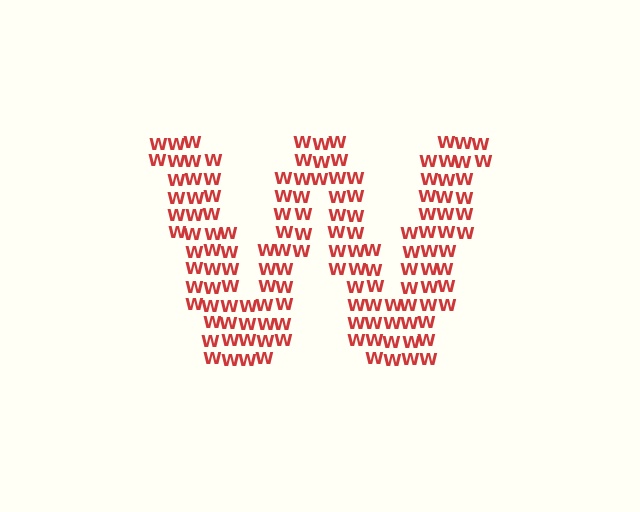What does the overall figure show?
The overall figure shows the letter W.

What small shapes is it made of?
It is made of small letter W's.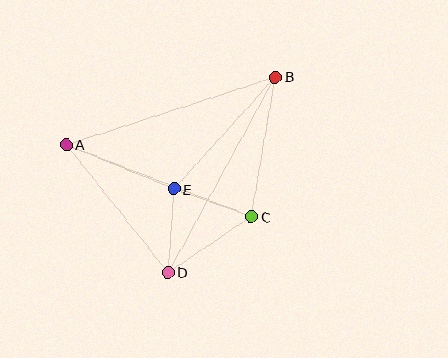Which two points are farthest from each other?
Points B and D are farthest from each other.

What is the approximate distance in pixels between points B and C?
The distance between B and C is approximately 142 pixels.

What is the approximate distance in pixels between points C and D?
The distance between C and D is approximately 100 pixels.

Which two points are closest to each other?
Points C and E are closest to each other.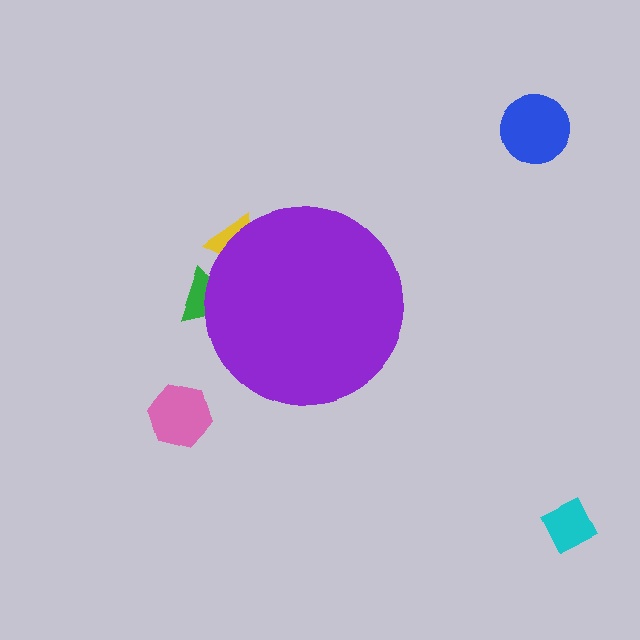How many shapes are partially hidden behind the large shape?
2 shapes are partially hidden.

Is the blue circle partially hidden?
No, the blue circle is fully visible.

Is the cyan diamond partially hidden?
No, the cyan diamond is fully visible.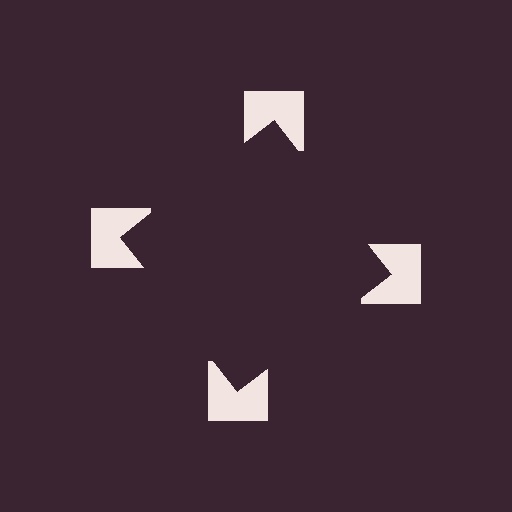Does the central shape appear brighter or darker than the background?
It typically appears slightly darker than the background, even though no actual brightness change is drawn.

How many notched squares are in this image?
There are 4 — one at each vertex of the illusory square.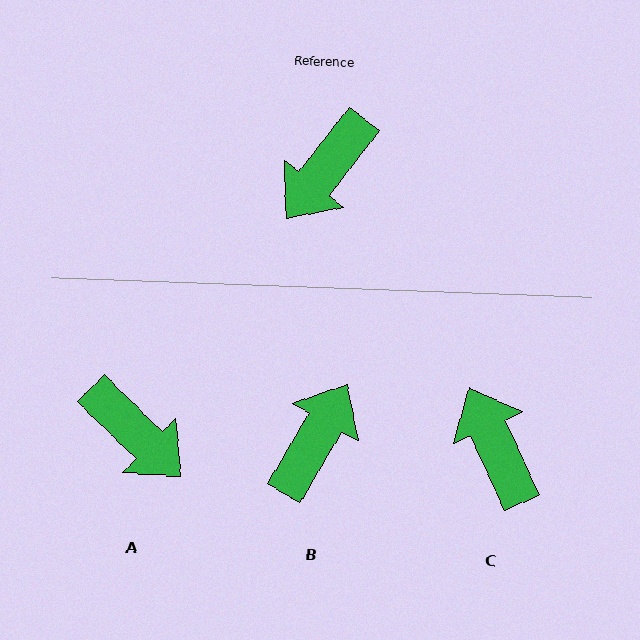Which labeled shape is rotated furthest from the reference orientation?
B, about 172 degrees away.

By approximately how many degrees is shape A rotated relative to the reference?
Approximately 84 degrees counter-clockwise.